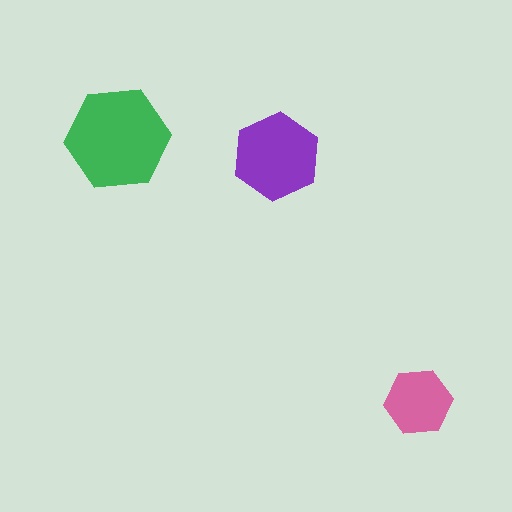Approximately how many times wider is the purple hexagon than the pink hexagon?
About 1.5 times wider.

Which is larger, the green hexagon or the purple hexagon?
The green one.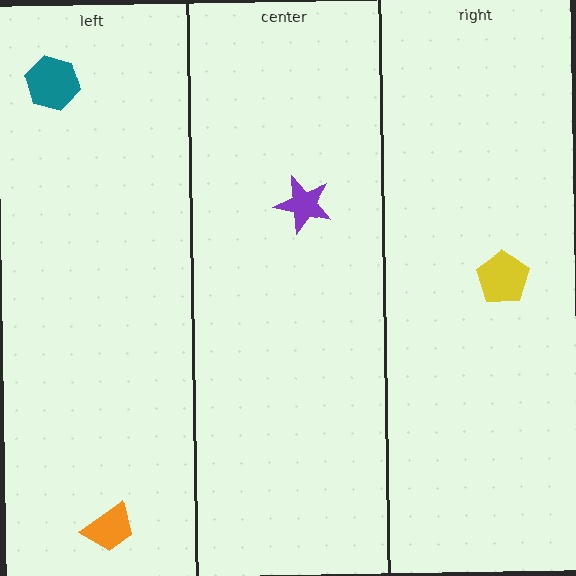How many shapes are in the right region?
1.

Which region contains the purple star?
The center region.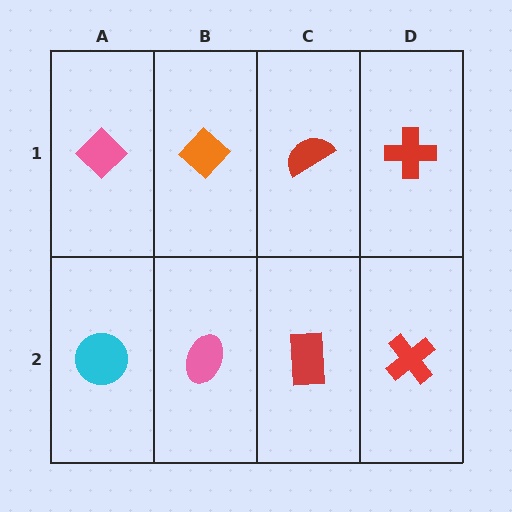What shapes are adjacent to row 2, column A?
A pink diamond (row 1, column A), a pink ellipse (row 2, column B).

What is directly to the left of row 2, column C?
A pink ellipse.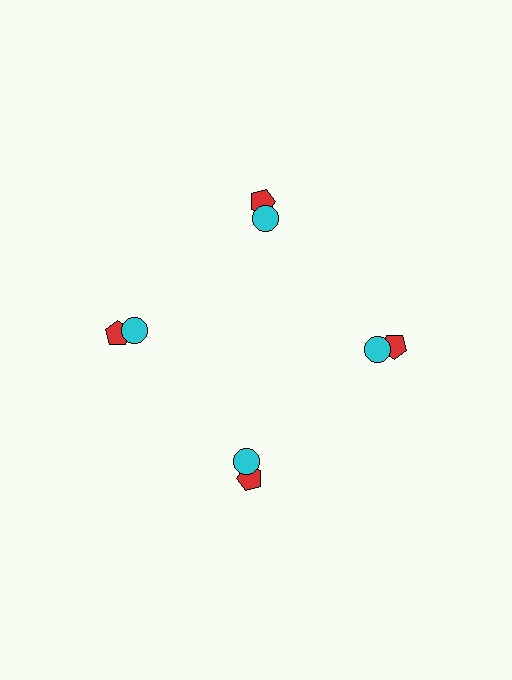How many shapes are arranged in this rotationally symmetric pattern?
There are 8 shapes, arranged in 4 groups of 2.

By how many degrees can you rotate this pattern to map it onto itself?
The pattern maps onto itself every 90 degrees of rotation.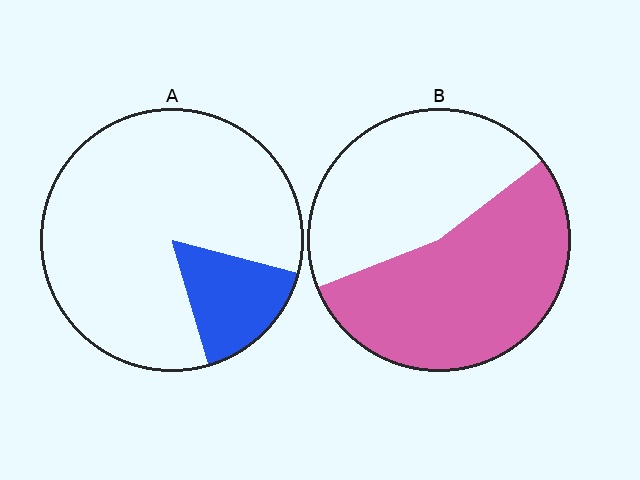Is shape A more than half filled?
No.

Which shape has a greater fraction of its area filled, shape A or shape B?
Shape B.